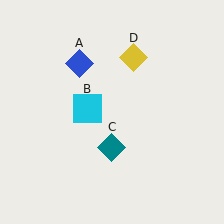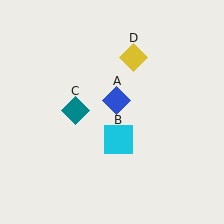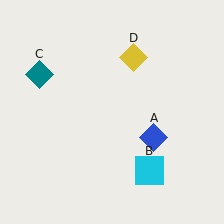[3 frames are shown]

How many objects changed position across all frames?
3 objects changed position: blue diamond (object A), cyan square (object B), teal diamond (object C).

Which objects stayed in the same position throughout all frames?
Yellow diamond (object D) remained stationary.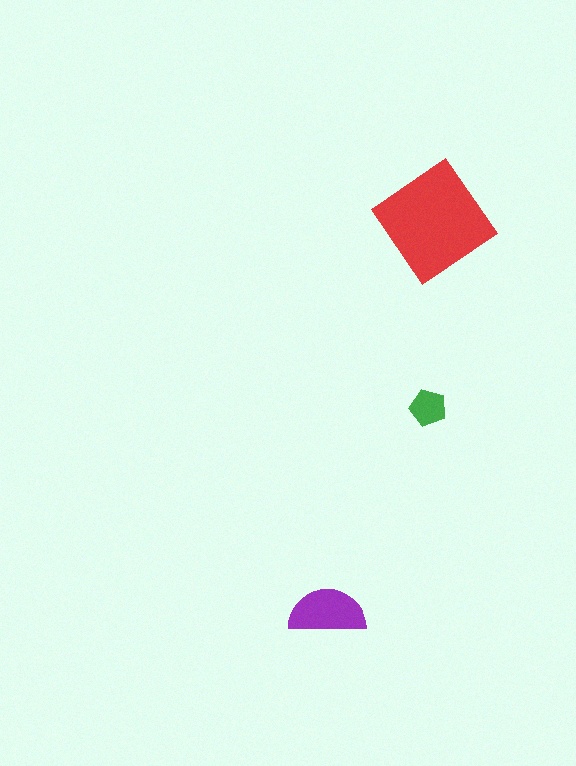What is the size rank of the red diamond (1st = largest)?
1st.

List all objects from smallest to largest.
The green pentagon, the purple semicircle, the red diamond.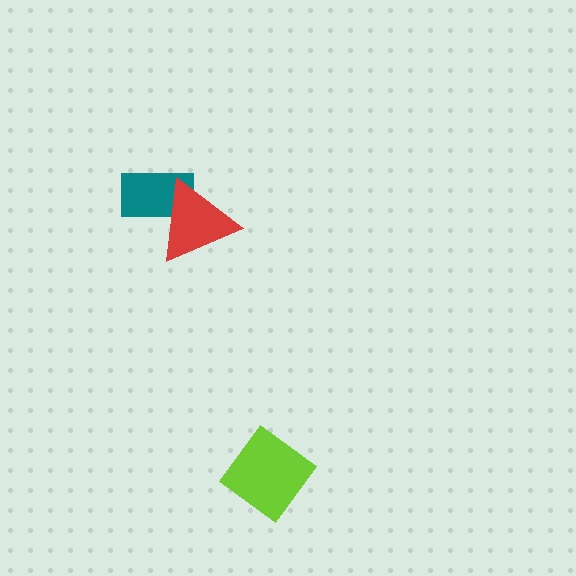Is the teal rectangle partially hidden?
Yes, it is partially covered by another shape.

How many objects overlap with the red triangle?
1 object overlaps with the red triangle.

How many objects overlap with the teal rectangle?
1 object overlaps with the teal rectangle.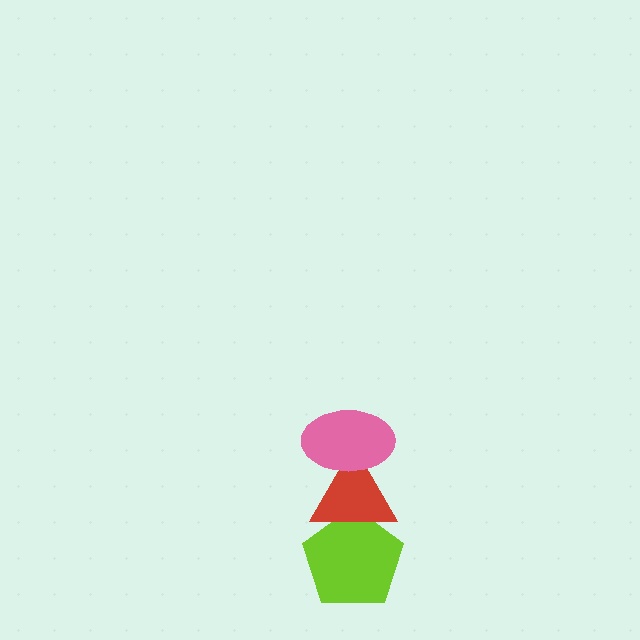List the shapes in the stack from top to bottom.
From top to bottom: the pink ellipse, the red triangle, the lime pentagon.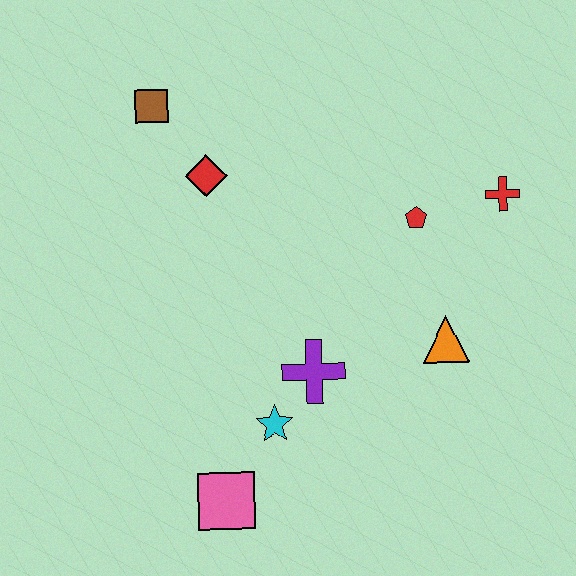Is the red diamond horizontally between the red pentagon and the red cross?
No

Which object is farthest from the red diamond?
The pink square is farthest from the red diamond.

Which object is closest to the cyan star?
The purple cross is closest to the cyan star.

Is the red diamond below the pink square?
No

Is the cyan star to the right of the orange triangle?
No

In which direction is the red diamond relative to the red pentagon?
The red diamond is to the left of the red pentagon.